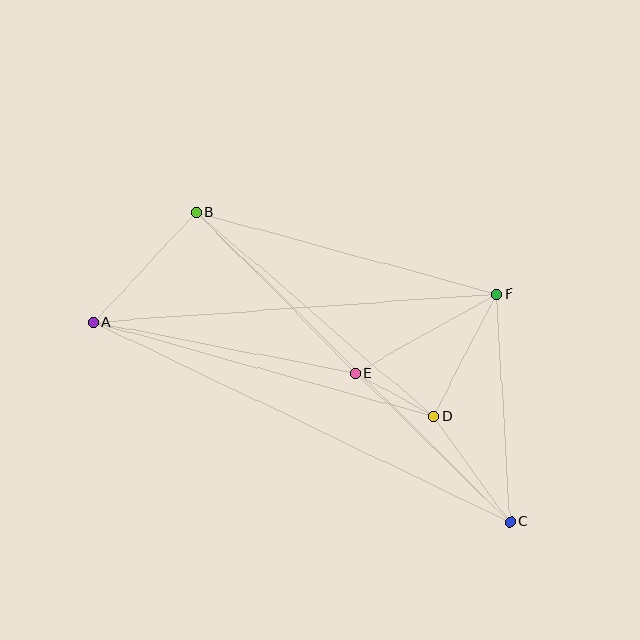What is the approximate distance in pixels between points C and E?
The distance between C and E is approximately 214 pixels.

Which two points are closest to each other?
Points D and E are closest to each other.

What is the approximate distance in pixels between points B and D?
The distance between B and D is approximately 313 pixels.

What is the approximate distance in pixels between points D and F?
The distance between D and F is approximately 137 pixels.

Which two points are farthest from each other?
Points A and C are farthest from each other.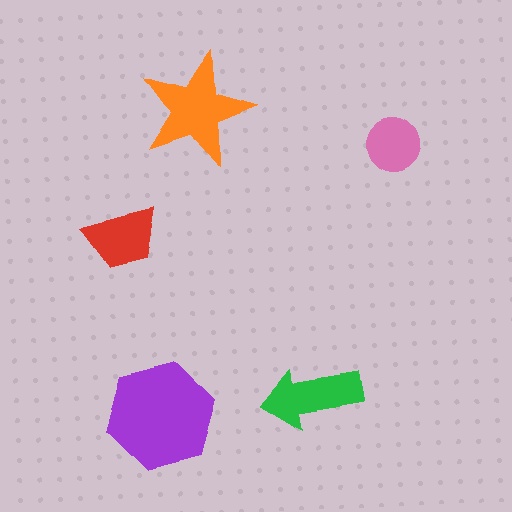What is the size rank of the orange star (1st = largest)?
2nd.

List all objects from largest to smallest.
The purple hexagon, the orange star, the green arrow, the red trapezoid, the pink circle.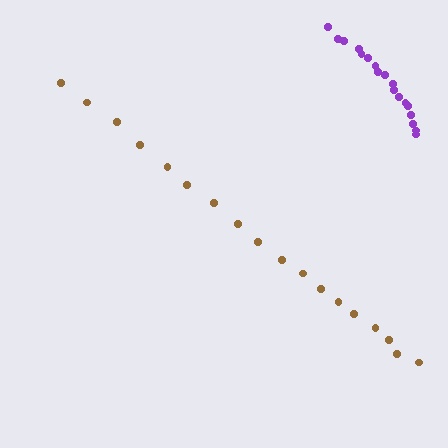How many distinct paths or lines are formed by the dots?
There are 2 distinct paths.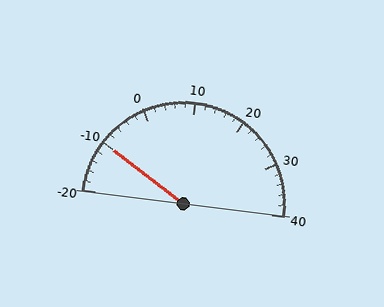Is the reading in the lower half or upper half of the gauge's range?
The reading is in the lower half of the range (-20 to 40).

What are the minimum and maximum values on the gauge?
The gauge ranges from -20 to 40.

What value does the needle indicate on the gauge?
The needle indicates approximately -10.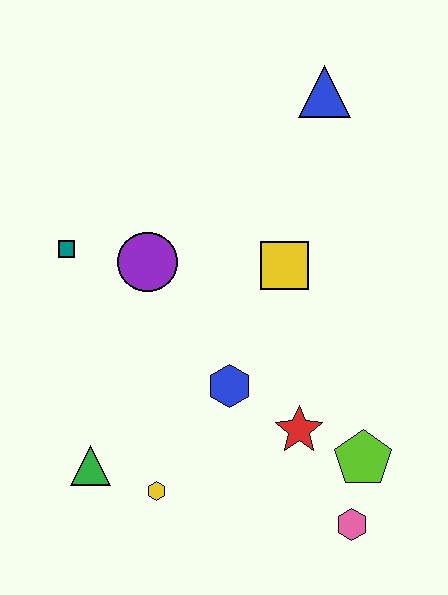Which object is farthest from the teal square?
The pink hexagon is farthest from the teal square.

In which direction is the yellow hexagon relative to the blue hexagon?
The yellow hexagon is below the blue hexagon.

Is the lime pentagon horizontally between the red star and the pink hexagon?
No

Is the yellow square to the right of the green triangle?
Yes